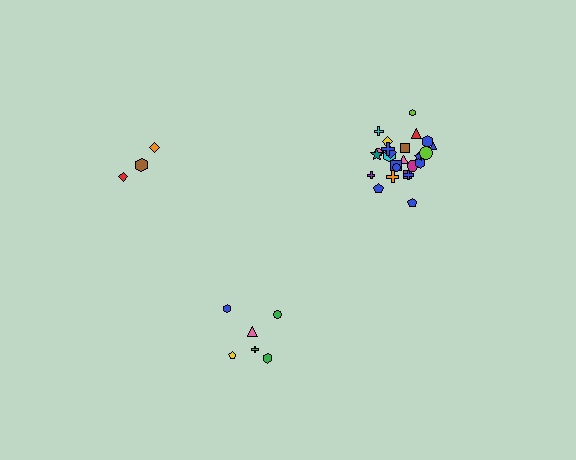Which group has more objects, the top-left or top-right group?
The top-right group.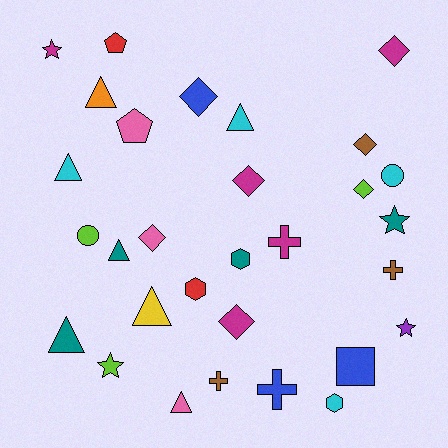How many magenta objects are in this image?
There are 5 magenta objects.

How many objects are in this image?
There are 30 objects.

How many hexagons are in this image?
There are 3 hexagons.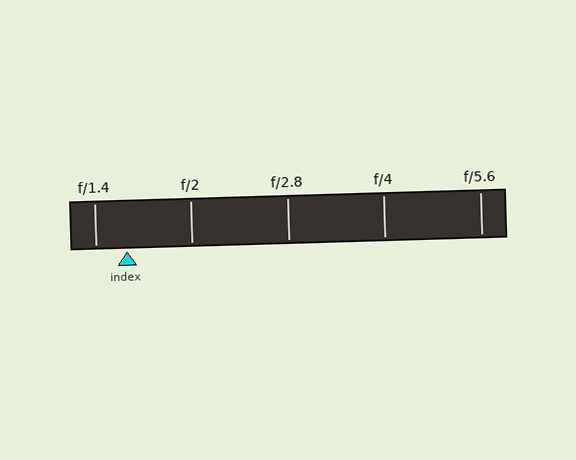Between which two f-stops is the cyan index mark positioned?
The index mark is between f/1.4 and f/2.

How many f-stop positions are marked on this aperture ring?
There are 5 f-stop positions marked.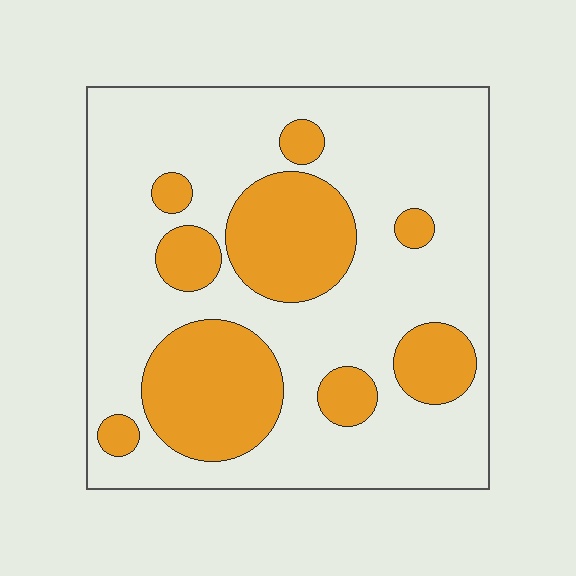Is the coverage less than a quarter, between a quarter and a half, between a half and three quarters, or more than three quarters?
Between a quarter and a half.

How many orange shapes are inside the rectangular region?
9.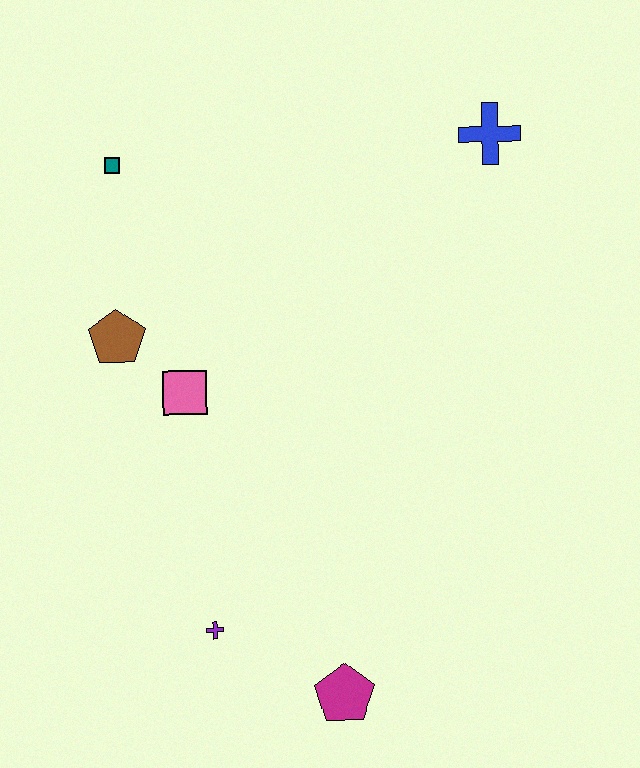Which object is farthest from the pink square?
The blue cross is farthest from the pink square.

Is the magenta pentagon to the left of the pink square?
No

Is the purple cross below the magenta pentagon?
No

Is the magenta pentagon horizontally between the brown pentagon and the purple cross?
No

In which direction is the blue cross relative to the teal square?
The blue cross is to the right of the teal square.